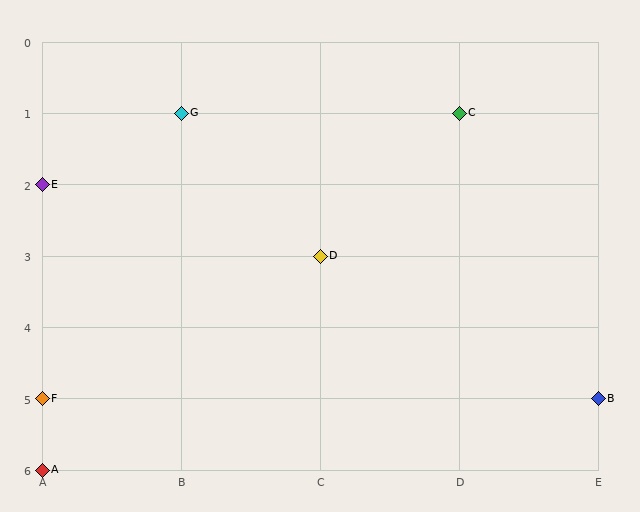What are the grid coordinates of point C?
Point C is at grid coordinates (D, 1).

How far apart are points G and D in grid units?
Points G and D are 1 column and 2 rows apart (about 2.2 grid units diagonally).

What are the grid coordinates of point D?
Point D is at grid coordinates (C, 3).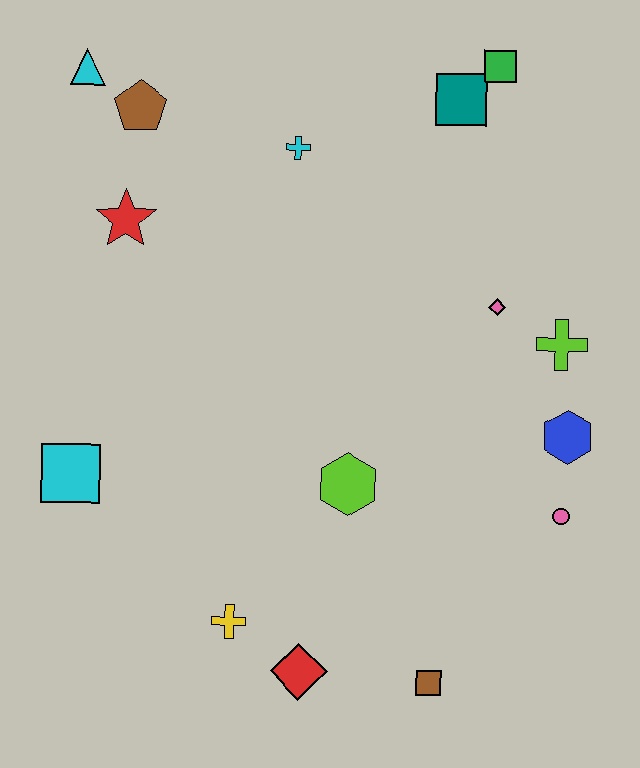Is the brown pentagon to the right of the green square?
No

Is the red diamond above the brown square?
Yes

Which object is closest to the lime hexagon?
The yellow cross is closest to the lime hexagon.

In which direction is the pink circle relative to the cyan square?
The pink circle is to the right of the cyan square.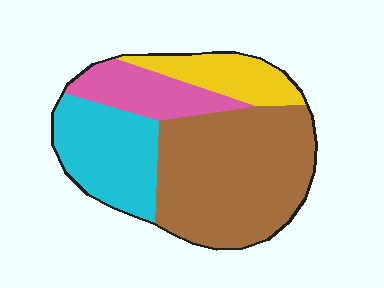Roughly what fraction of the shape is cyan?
Cyan takes up less than a quarter of the shape.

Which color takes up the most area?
Brown, at roughly 50%.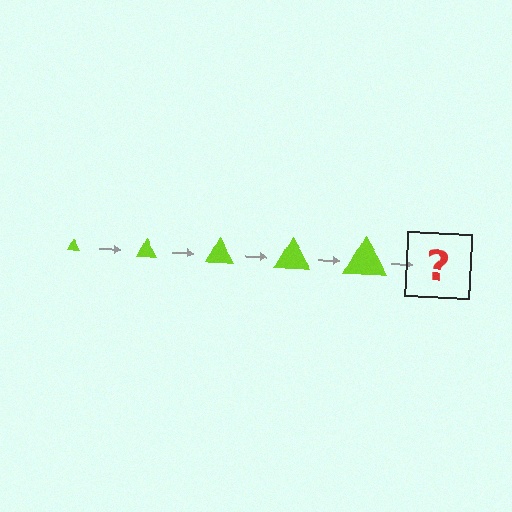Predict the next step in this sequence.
The next step is a lime triangle, larger than the previous one.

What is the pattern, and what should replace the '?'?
The pattern is that the triangle gets progressively larger each step. The '?' should be a lime triangle, larger than the previous one.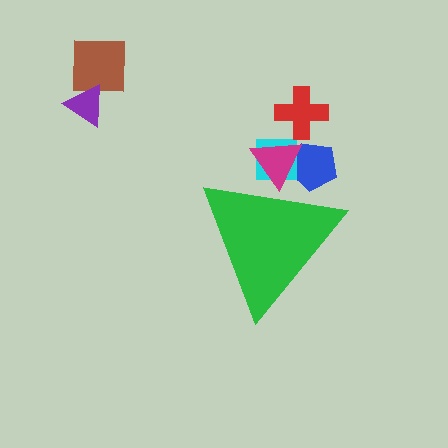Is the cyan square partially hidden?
Yes, the cyan square is partially hidden behind the green triangle.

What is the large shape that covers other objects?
A green triangle.